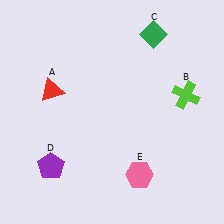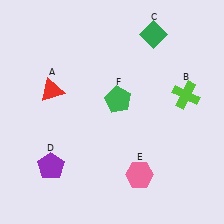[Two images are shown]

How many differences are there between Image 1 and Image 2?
There is 1 difference between the two images.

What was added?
A green pentagon (F) was added in Image 2.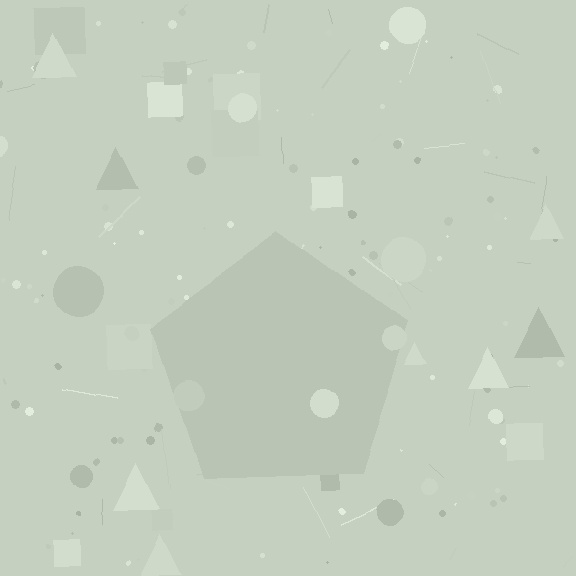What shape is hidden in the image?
A pentagon is hidden in the image.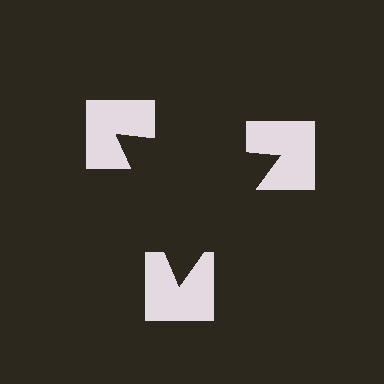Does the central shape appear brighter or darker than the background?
It typically appears slightly darker than the background, even though no actual brightness change is drawn.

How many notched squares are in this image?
There are 3 — one at each vertex of the illusory triangle.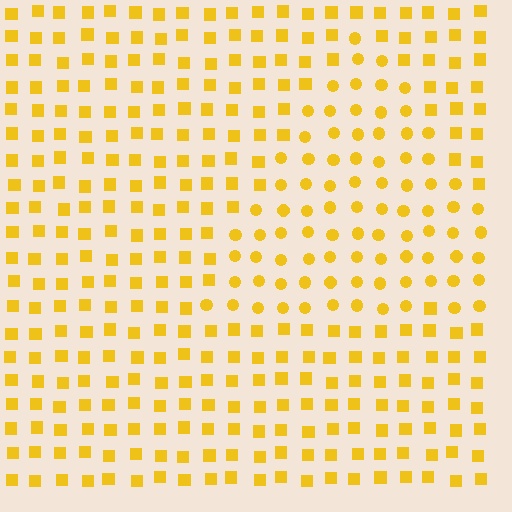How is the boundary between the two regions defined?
The boundary is defined by a change in element shape: circles inside vs. squares outside. All elements share the same color and spacing.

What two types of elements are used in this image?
The image uses circles inside the triangle region and squares outside it.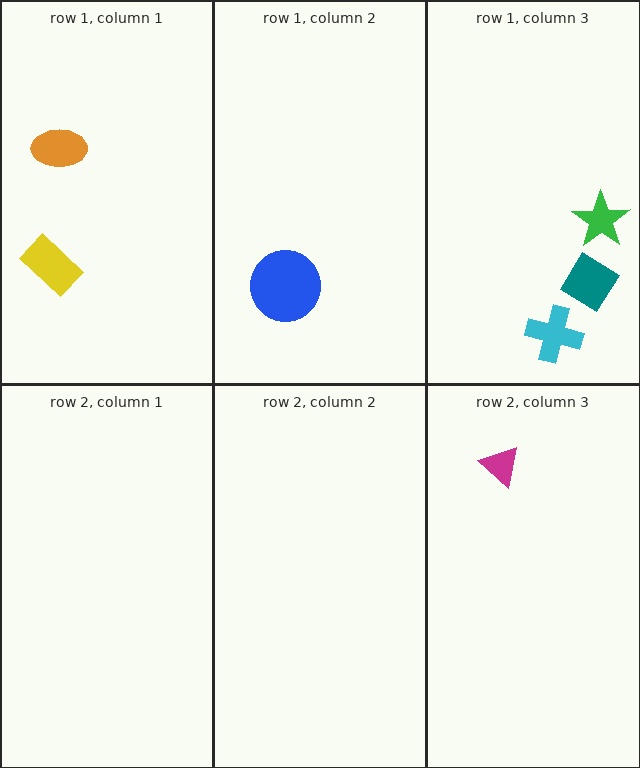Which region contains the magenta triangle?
The row 2, column 3 region.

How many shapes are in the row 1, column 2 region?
1.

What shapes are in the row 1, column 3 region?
The cyan cross, the green star, the teal diamond.